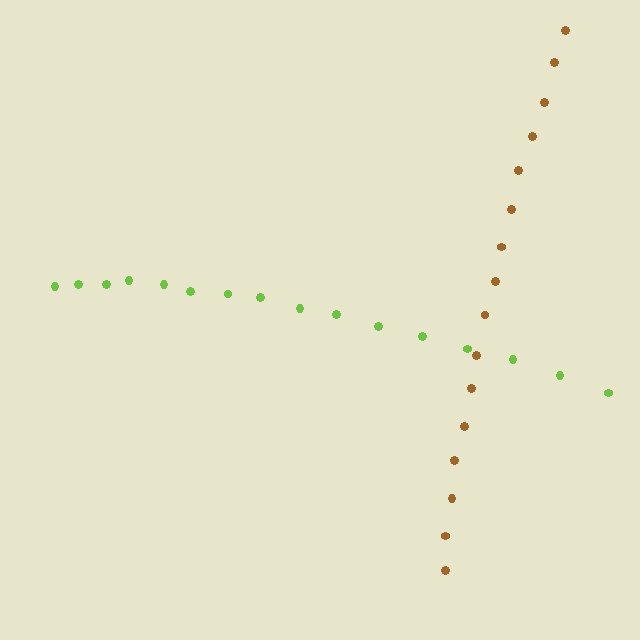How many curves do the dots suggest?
There are 2 distinct paths.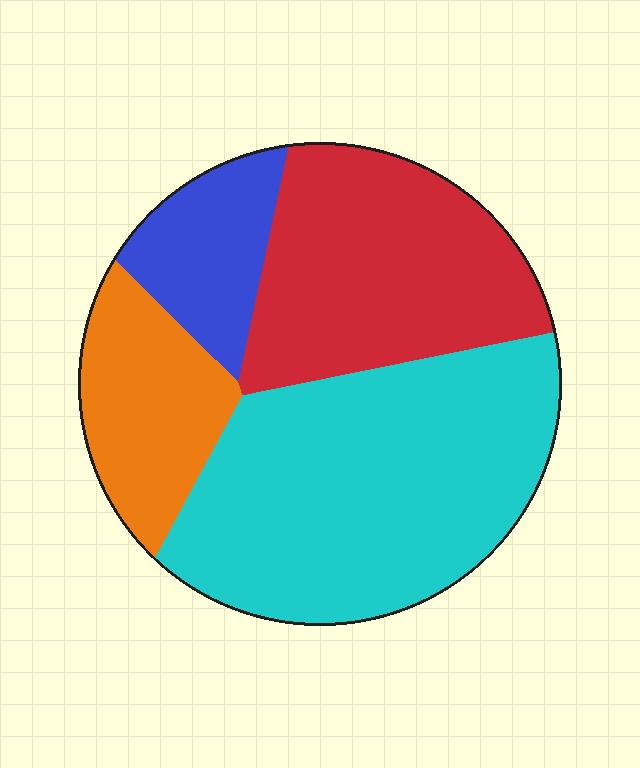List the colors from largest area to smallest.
From largest to smallest: cyan, red, orange, blue.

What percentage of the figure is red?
Red takes up about one quarter (1/4) of the figure.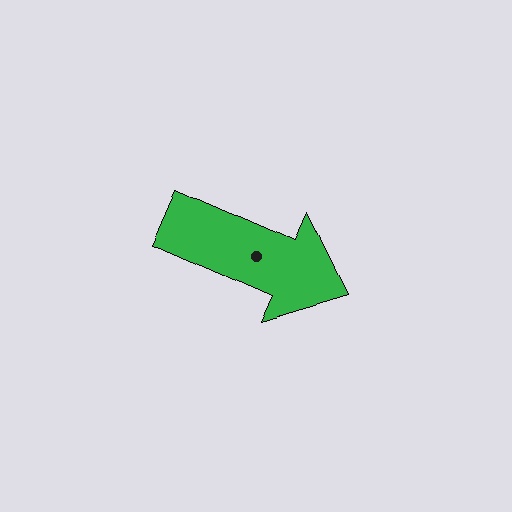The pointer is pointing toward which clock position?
Roughly 4 o'clock.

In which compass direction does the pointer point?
Southeast.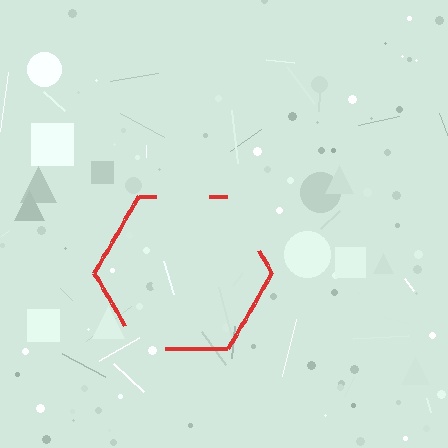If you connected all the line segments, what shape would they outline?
They would outline a hexagon.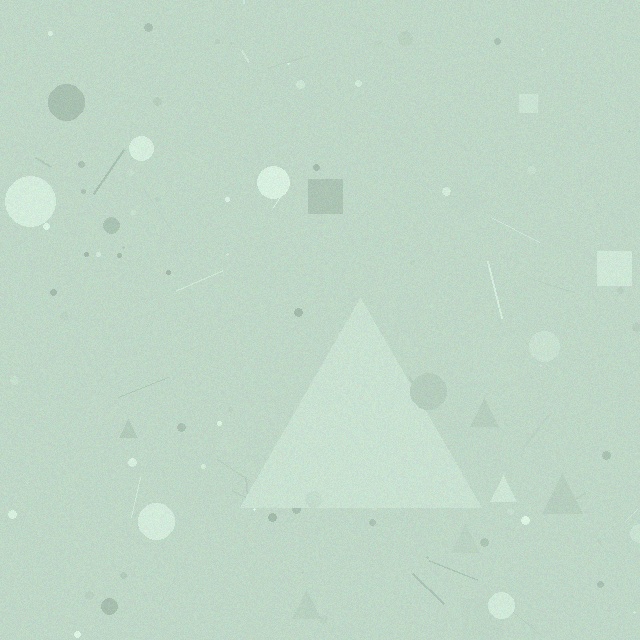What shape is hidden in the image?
A triangle is hidden in the image.